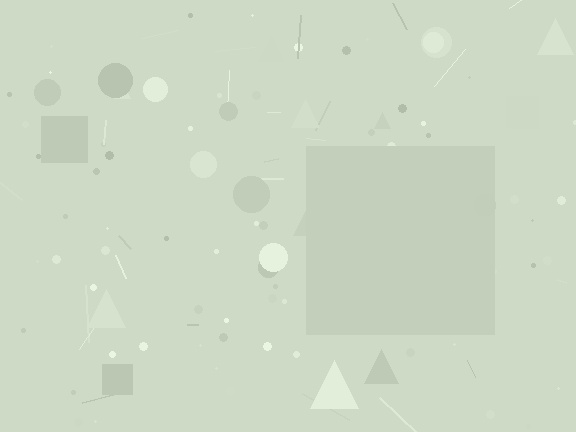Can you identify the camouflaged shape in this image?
The camouflaged shape is a square.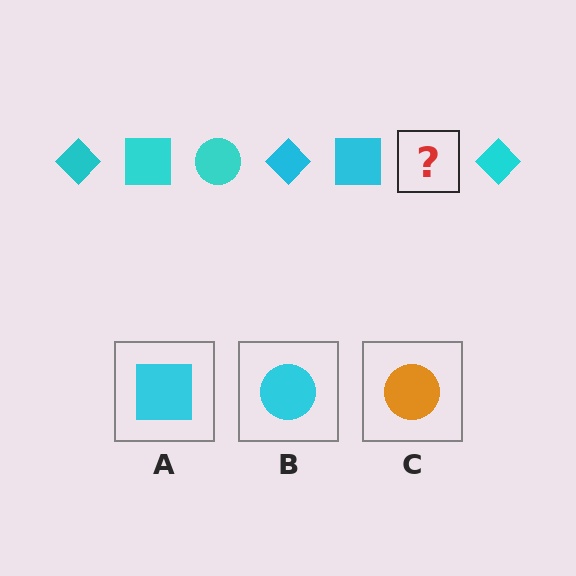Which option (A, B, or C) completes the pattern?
B.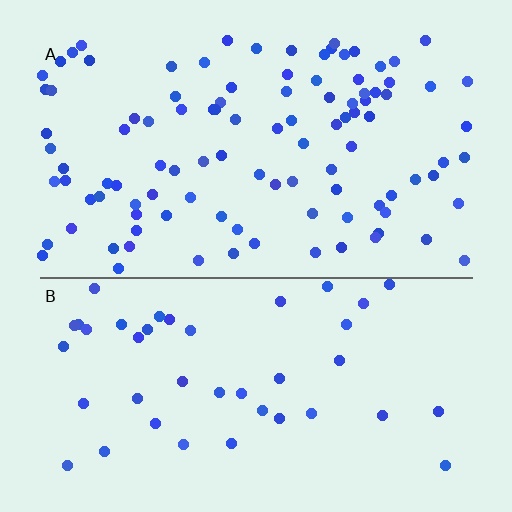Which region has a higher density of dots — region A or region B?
A (the top).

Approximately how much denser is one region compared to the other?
Approximately 2.5× — region A over region B.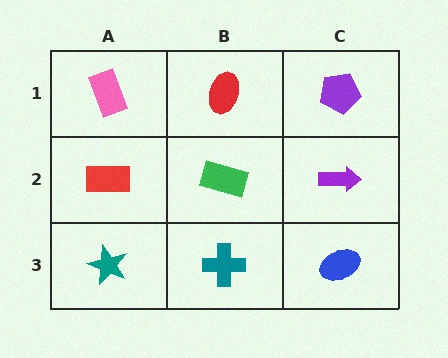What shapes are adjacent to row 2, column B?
A red ellipse (row 1, column B), a teal cross (row 3, column B), a red rectangle (row 2, column A), a purple arrow (row 2, column C).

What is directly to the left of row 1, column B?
A pink rectangle.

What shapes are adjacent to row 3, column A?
A red rectangle (row 2, column A), a teal cross (row 3, column B).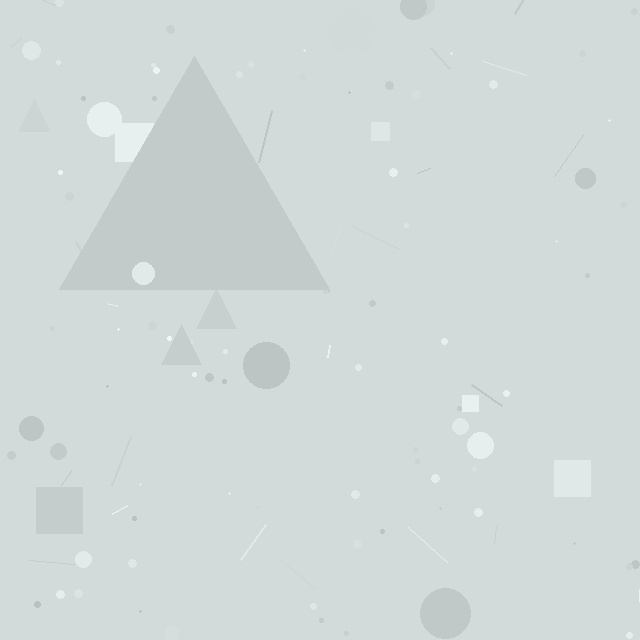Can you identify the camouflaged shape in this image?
The camouflaged shape is a triangle.